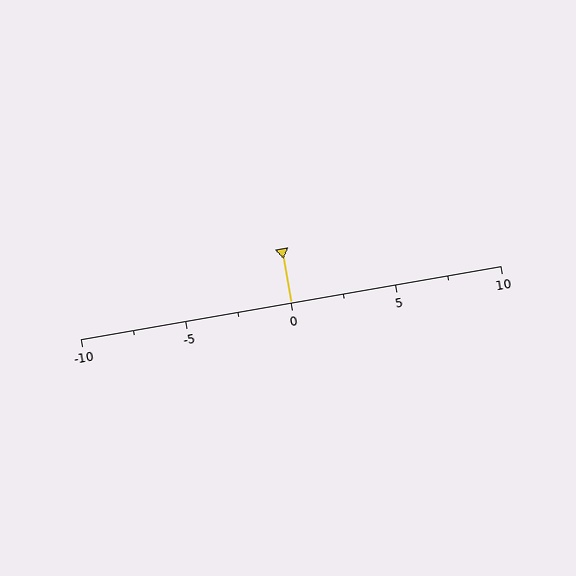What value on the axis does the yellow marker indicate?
The marker indicates approximately 0.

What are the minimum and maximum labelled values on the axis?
The axis runs from -10 to 10.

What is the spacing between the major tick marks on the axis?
The major ticks are spaced 5 apart.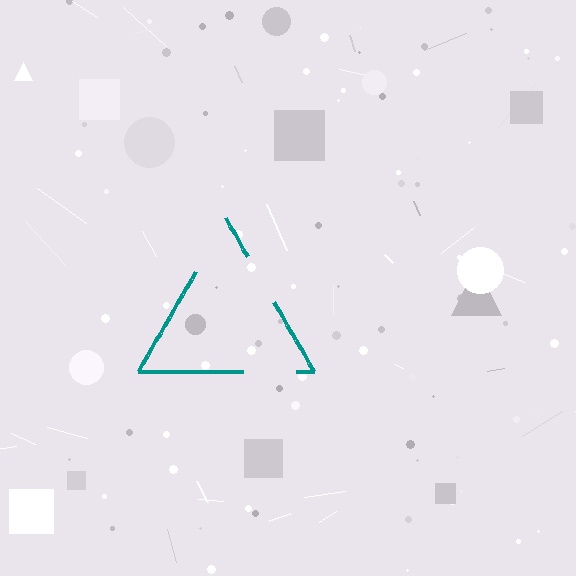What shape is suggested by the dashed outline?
The dashed outline suggests a triangle.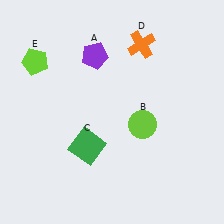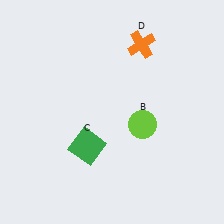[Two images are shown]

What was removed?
The lime pentagon (E), the purple pentagon (A) were removed in Image 2.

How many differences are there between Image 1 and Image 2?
There are 2 differences between the two images.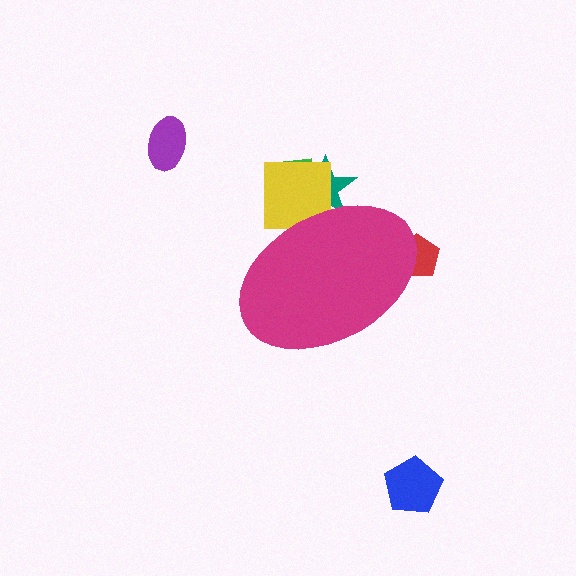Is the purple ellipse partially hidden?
No, the purple ellipse is fully visible.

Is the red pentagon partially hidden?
Yes, the red pentagon is partially hidden behind the magenta ellipse.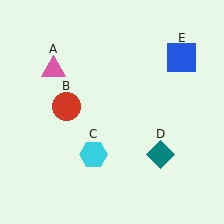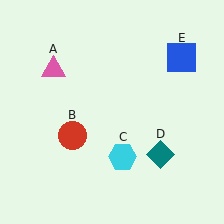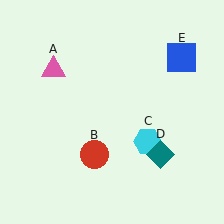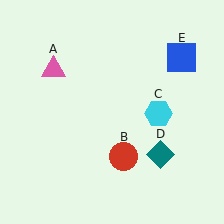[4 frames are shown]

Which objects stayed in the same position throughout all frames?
Pink triangle (object A) and teal diamond (object D) and blue square (object E) remained stationary.